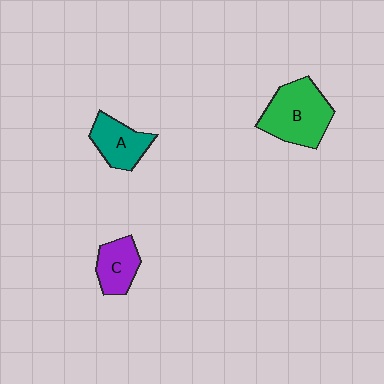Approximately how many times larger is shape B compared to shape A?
Approximately 1.6 times.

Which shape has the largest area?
Shape B (green).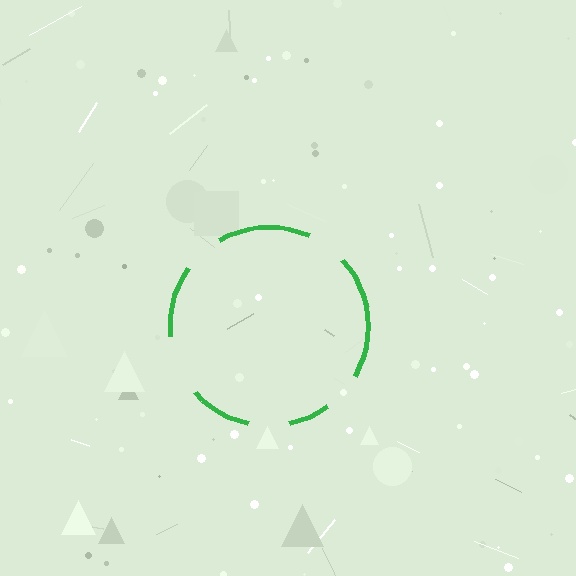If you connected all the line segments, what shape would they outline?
They would outline a circle.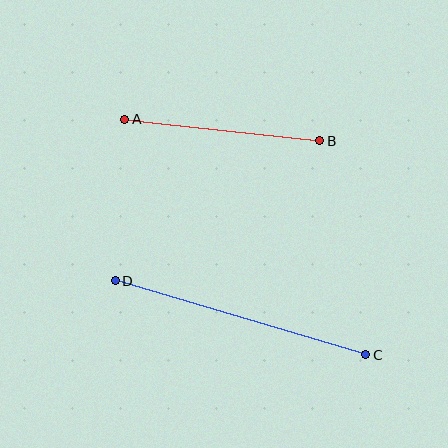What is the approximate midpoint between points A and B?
The midpoint is at approximately (222, 130) pixels.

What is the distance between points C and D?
The distance is approximately 261 pixels.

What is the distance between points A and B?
The distance is approximately 196 pixels.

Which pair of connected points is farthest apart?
Points C and D are farthest apart.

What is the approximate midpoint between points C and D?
The midpoint is at approximately (240, 318) pixels.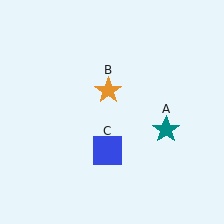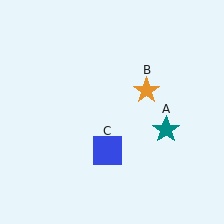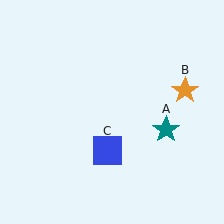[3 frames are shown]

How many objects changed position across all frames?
1 object changed position: orange star (object B).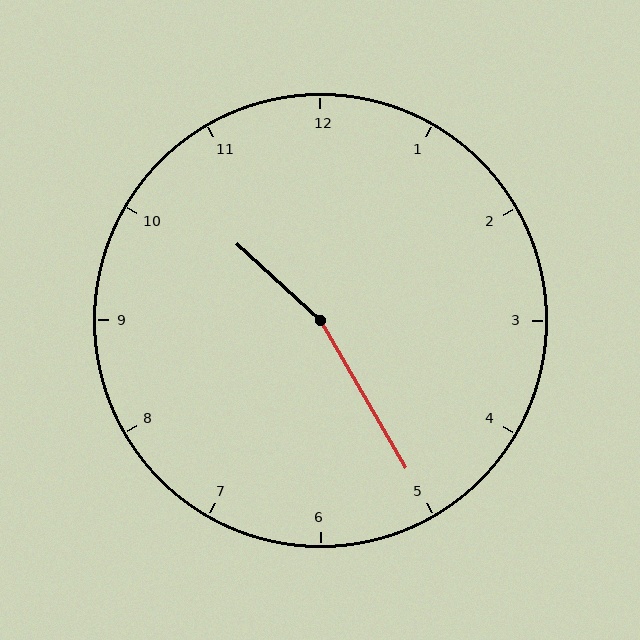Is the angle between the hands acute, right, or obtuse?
It is obtuse.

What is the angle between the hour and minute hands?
Approximately 162 degrees.